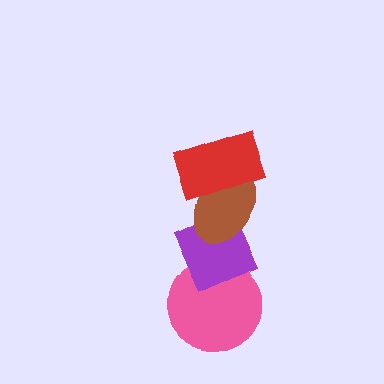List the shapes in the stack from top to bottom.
From top to bottom: the red rectangle, the brown ellipse, the purple diamond, the pink circle.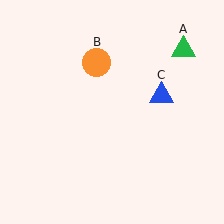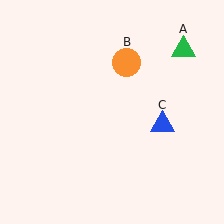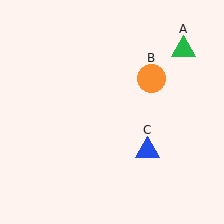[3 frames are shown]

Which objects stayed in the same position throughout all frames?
Green triangle (object A) remained stationary.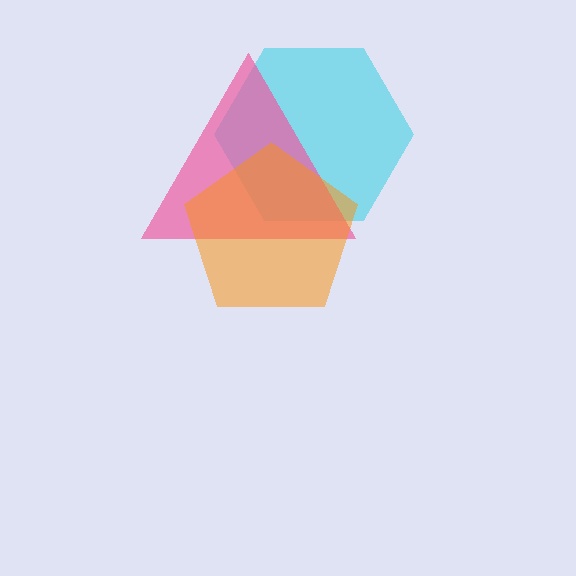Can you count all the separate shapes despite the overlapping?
Yes, there are 3 separate shapes.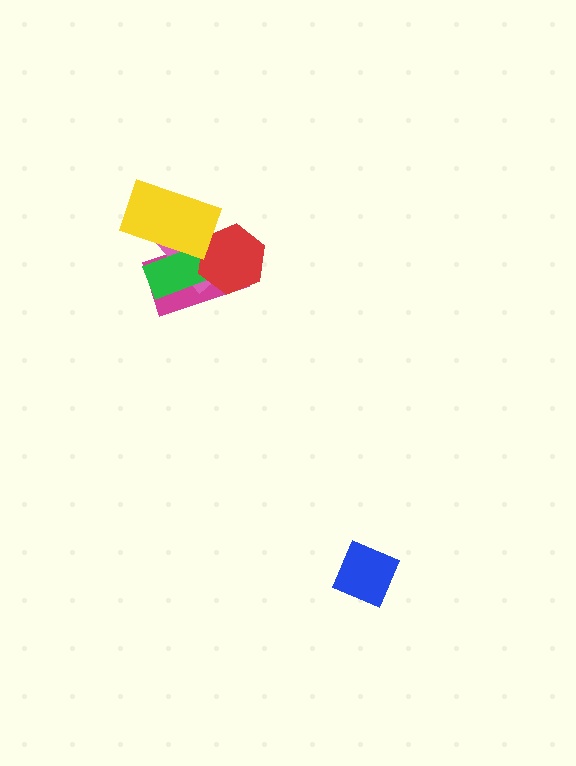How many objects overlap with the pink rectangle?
4 objects overlap with the pink rectangle.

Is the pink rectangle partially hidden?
Yes, it is partially covered by another shape.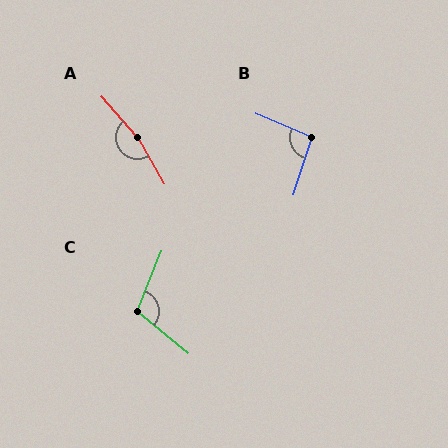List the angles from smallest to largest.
B (95°), C (107°), A (169°).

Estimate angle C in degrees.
Approximately 107 degrees.